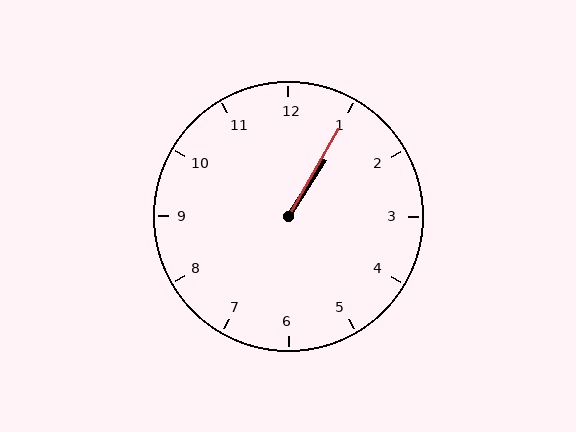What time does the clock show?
1:05.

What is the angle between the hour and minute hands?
Approximately 2 degrees.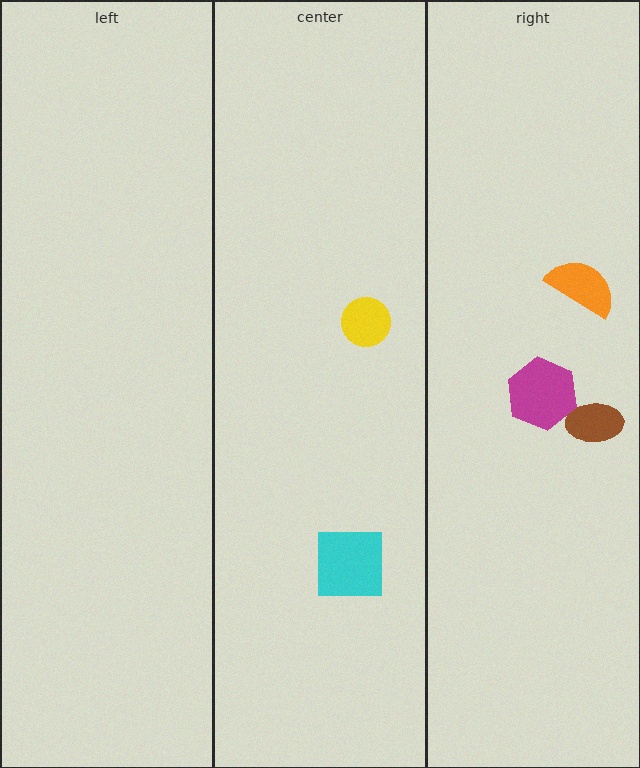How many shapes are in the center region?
2.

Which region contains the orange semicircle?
The right region.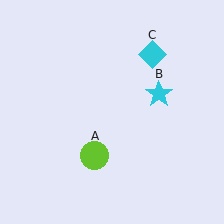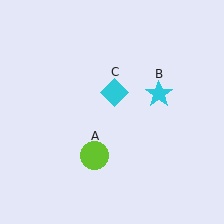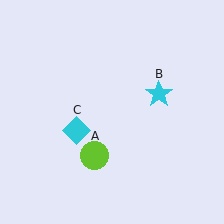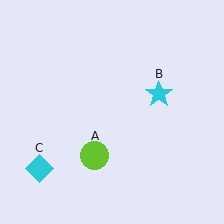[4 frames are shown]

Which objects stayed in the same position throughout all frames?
Lime circle (object A) and cyan star (object B) remained stationary.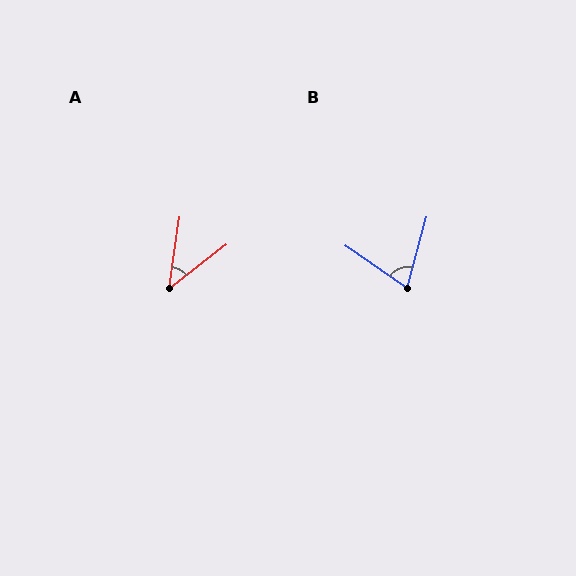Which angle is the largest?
B, at approximately 70 degrees.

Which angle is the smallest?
A, at approximately 44 degrees.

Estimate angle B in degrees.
Approximately 70 degrees.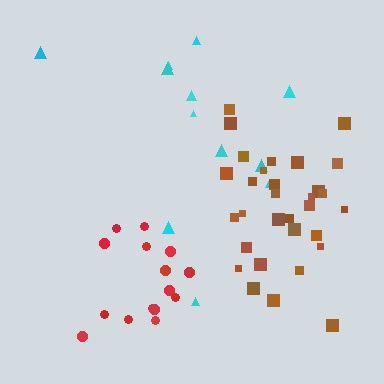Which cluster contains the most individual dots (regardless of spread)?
Brown (32).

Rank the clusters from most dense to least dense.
brown, red, cyan.